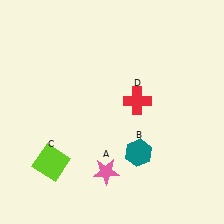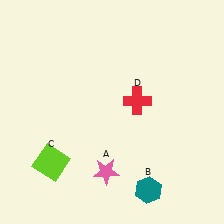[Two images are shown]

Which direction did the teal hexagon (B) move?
The teal hexagon (B) moved down.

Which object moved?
The teal hexagon (B) moved down.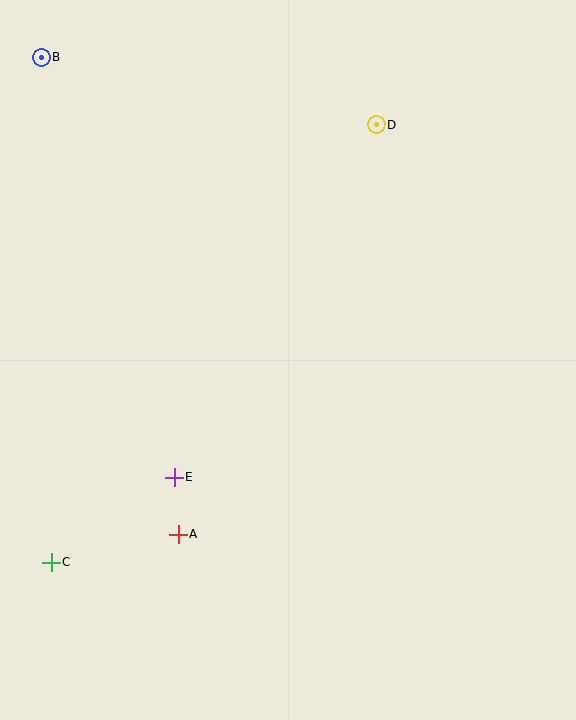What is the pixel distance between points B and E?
The distance between B and E is 441 pixels.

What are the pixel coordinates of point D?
Point D is at (376, 125).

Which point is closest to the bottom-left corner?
Point C is closest to the bottom-left corner.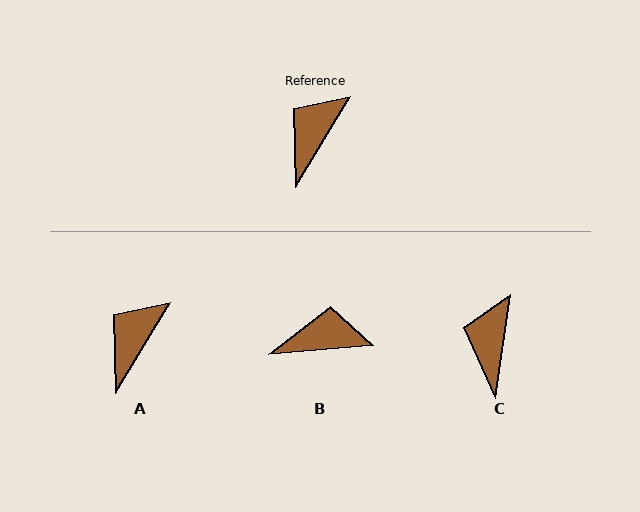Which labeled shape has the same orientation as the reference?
A.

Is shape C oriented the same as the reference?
No, it is off by about 23 degrees.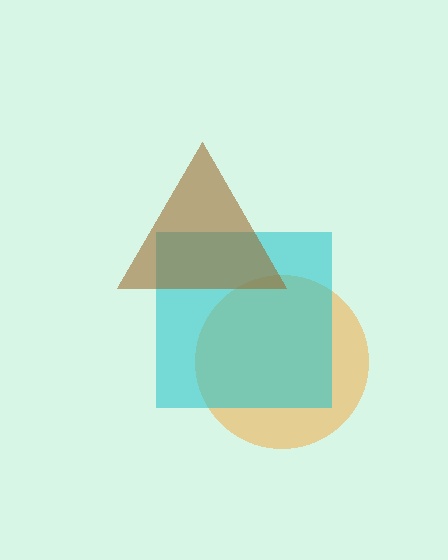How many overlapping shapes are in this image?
There are 3 overlapping shapes in the image.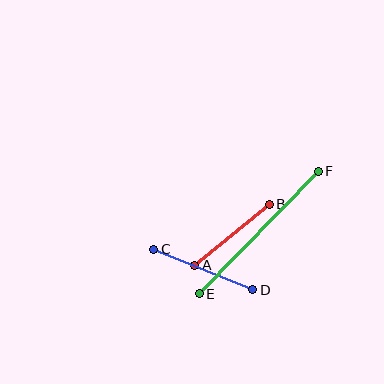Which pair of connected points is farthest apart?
Points E and F are farthest apart.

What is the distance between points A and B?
The distance is approximately 96 pixels.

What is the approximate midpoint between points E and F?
The midpoint is at approximately (259, 233) pixels.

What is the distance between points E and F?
The distance is approximately 171 pixels.